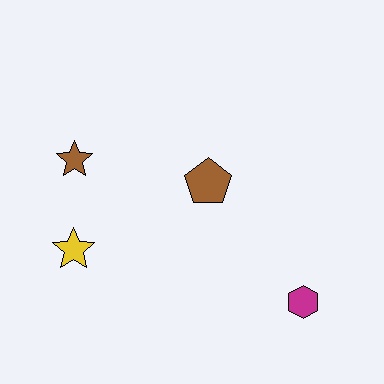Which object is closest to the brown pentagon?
The brown star is closest to the brown pentagon.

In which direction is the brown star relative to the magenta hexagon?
The brown star is to the left of the magenta hexagon.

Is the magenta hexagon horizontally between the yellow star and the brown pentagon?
No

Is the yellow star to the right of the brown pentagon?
No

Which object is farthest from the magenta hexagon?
The brown star is farthest from the magenta hexagon.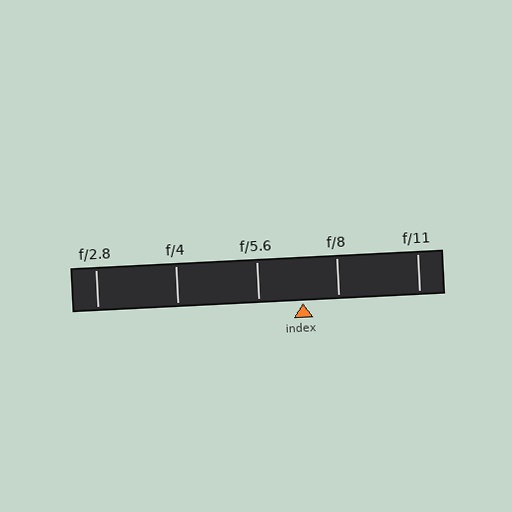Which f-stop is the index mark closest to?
The index mark is closest to f/8.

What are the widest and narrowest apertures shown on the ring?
The widest aperture shown is f/2.8 and the narrowest is f/11.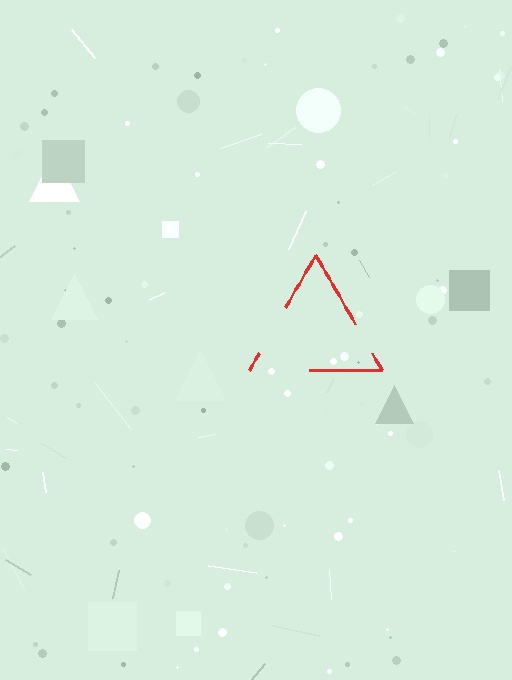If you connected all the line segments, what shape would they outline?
They would outline a triangle.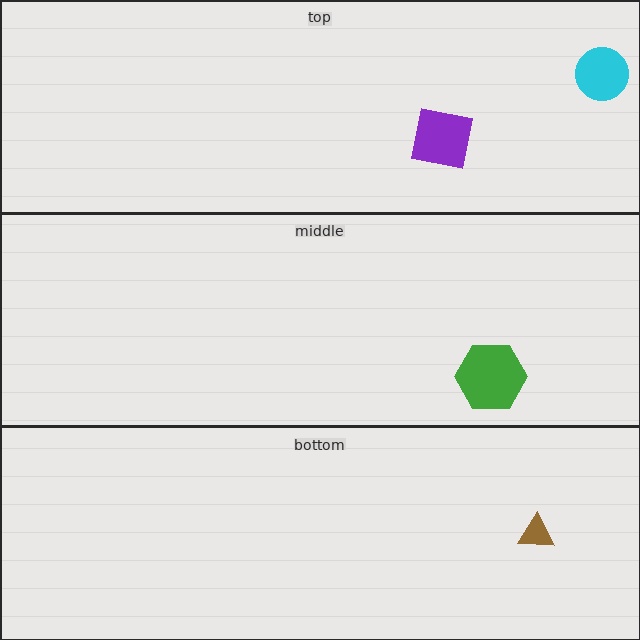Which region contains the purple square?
The top region.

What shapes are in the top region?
The cyan circle, the purple square.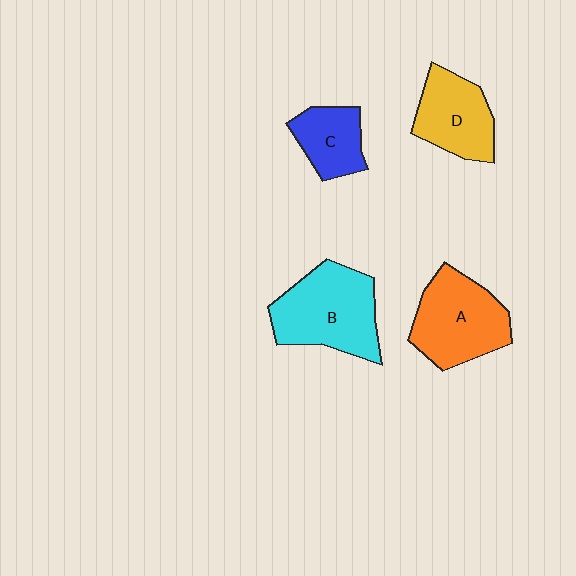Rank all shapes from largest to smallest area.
From largest to smallest: B (cyan), A (orange), D (yellow), C (blue).